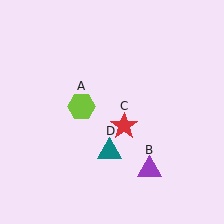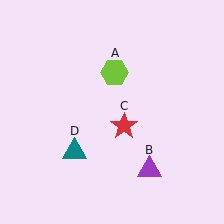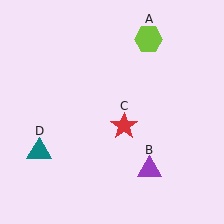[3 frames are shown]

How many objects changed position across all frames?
2 objects changed position: lime hexagon (object A), teal triangle (object D).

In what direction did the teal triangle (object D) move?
The teal triangle (object D) moved left.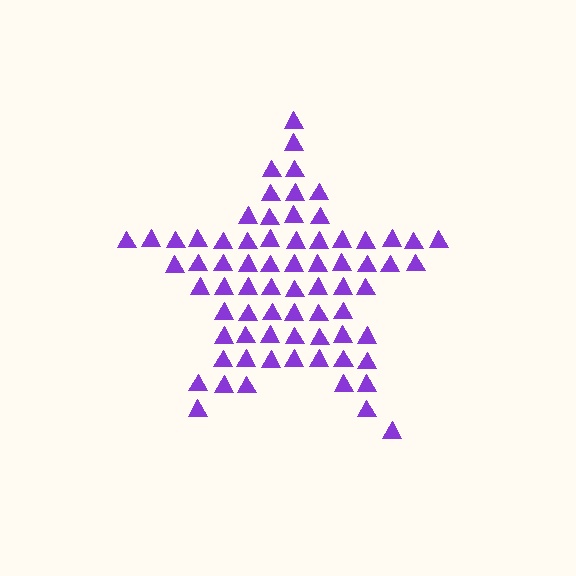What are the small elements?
The small elements are triangles.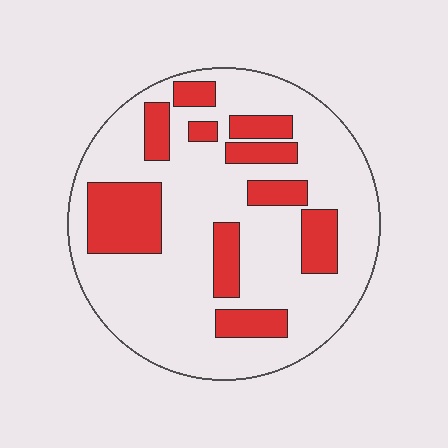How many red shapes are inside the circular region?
10.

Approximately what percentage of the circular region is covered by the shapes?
Approximately 25%.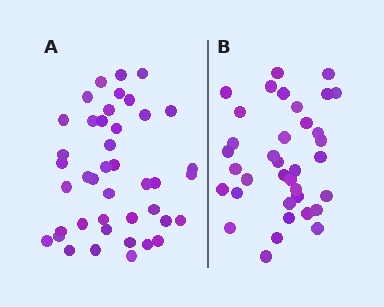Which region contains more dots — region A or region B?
Region A (the left region) has more dots.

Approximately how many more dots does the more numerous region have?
Region A has about 6 more dots than region B.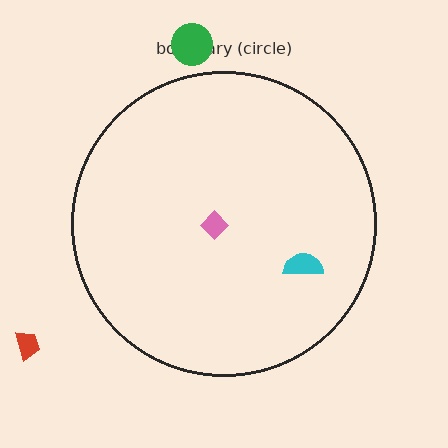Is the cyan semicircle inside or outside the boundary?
Inside.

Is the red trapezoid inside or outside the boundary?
Outside.